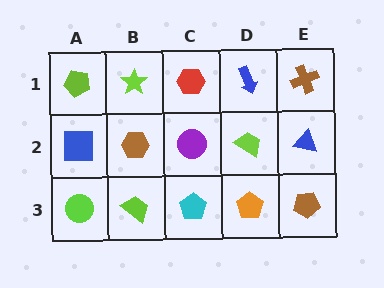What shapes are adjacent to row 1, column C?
A purple circle (row 2, column C), a lime star (row 1, column B), a blue arrow (row 1, column D).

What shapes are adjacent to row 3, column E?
A blue triangle (row 2, column E), an orange pentagon (row 3, column D).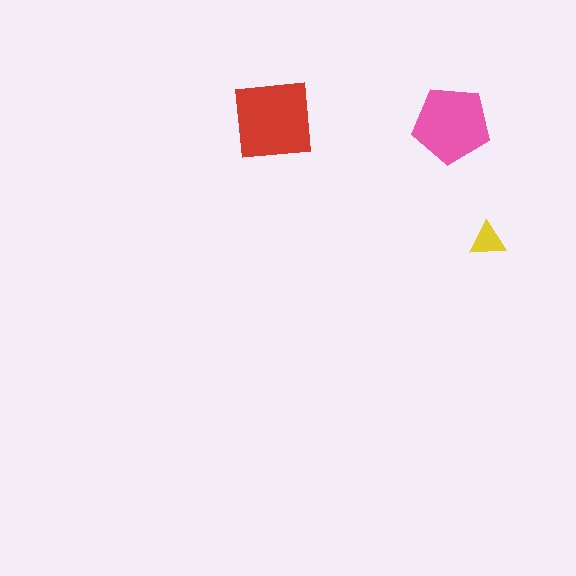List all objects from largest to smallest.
The red square, the pink pentagon, the yellow triangle.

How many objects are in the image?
There are 3 objects in the image.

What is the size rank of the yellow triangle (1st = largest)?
3rd.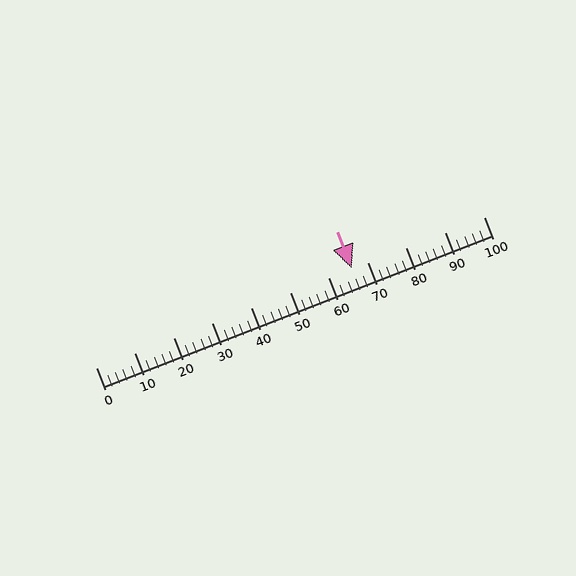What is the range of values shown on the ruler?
The ruler shows values from 0 to 100.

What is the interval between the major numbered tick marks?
The major tick marks are spaced 10 units apart.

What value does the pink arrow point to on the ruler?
The pink arrow points to approximately 66.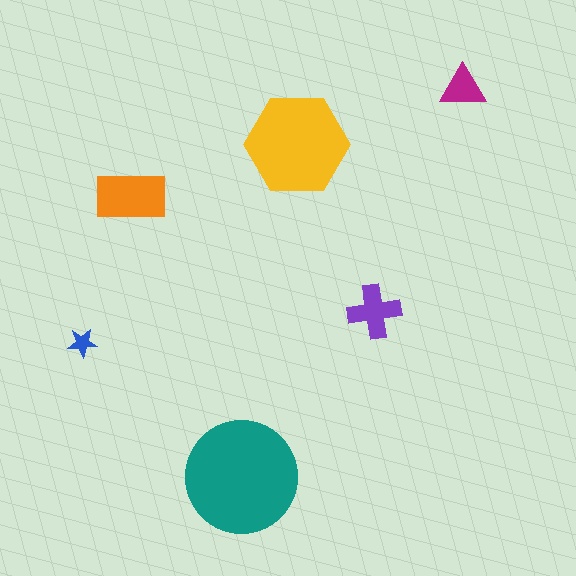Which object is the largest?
The teal circle.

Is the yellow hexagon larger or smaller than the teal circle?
Smaller.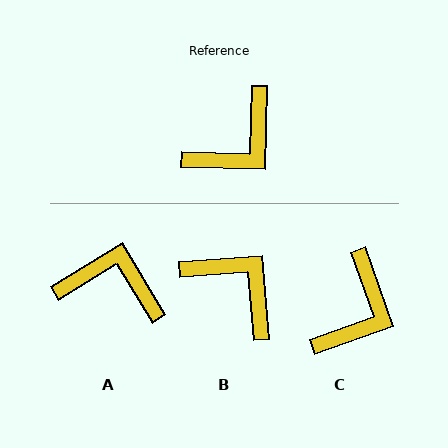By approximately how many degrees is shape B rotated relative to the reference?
Approximately 96 degrees counter-clockwise.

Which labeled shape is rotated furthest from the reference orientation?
A, about 123 degrees away.